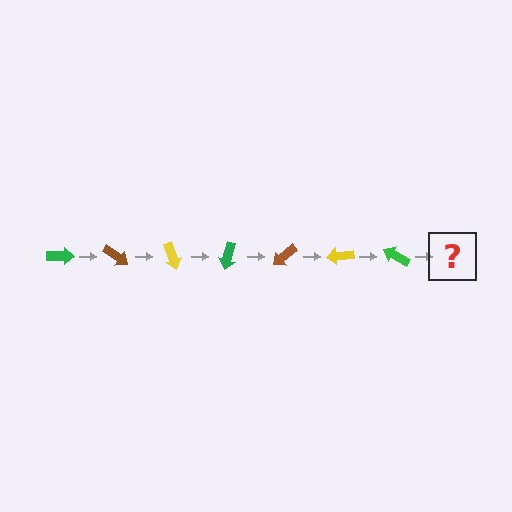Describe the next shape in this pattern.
It should be a brown arrow, rotated 245 degrees from the start.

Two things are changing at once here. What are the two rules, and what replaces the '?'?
The two rules are that it rotates 35 degrees each step and the color cycles through green, brown, and yellow. The '?' should be a brown arrow, rotated 245 degrees from the start.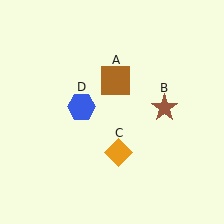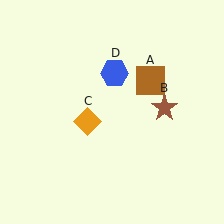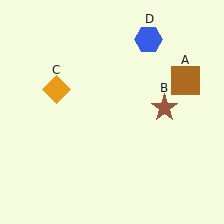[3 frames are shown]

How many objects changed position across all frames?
3 objects changed position: brown square (object A), orange diamond (object C), blue hexagon (object D).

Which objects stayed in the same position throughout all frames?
Brown star (object B) remained stationary.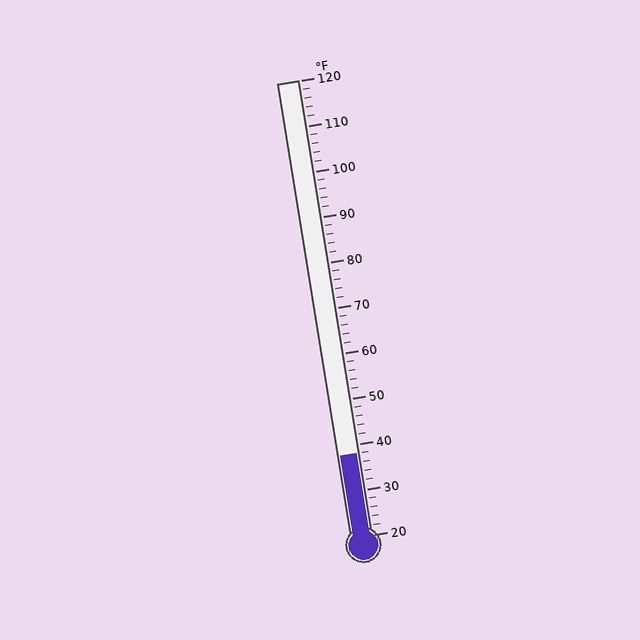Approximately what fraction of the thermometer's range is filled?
The thermometer is filled to approximately 20% of its range.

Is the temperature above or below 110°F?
The temperature is below 110°F.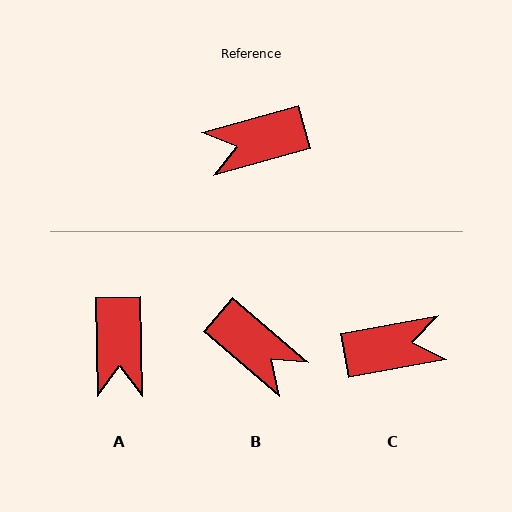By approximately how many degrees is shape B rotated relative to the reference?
Approximately 124 degrees counter-clockwise.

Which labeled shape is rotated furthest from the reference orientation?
C, about 175 degrees away.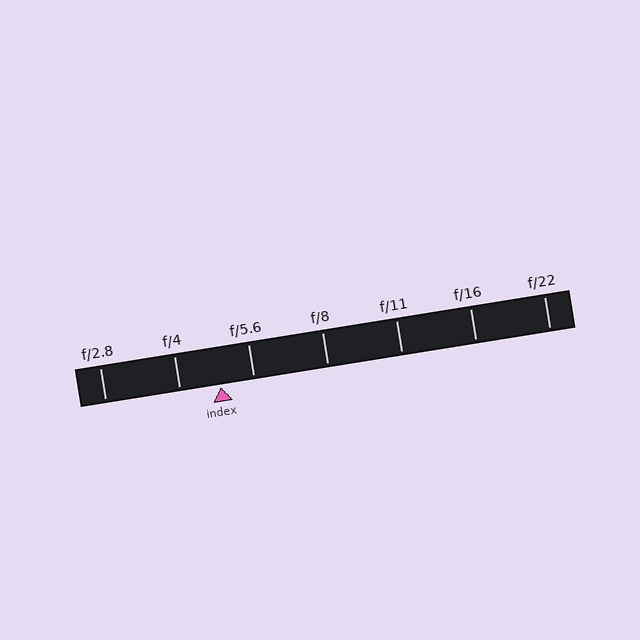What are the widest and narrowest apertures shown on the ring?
The widest aperture shown is f/2.8 and the narrowest is f/22.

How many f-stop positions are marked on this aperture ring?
There are 7 f-stop positions marked.